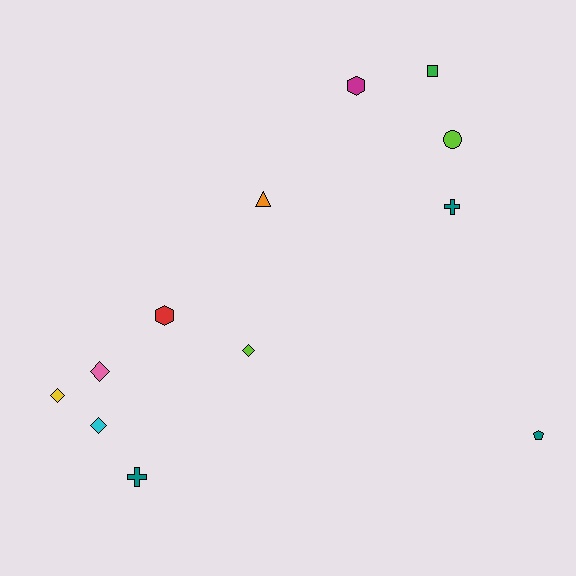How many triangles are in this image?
There is 1 triangle.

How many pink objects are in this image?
There is 1 pink object.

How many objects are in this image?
There are 12 objects.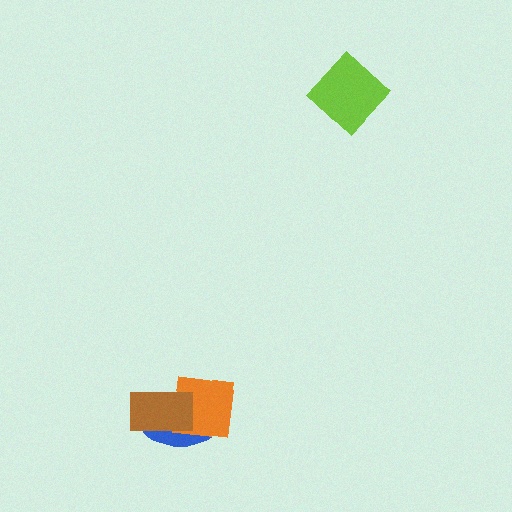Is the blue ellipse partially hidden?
Yes, it is partially covered by another shape.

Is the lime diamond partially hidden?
No, no other shape covers it.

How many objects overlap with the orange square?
2 objects overlap with the orange square.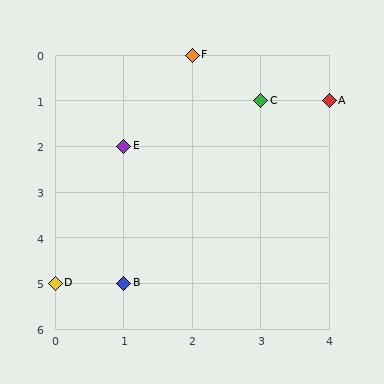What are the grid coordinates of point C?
Point C is at grid coordinates (3, 1).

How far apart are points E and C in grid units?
Points E and C are 2 columns and 1 row apart (about 2.2 grid units diagonally).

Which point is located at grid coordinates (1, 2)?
Point E is at (1, 2).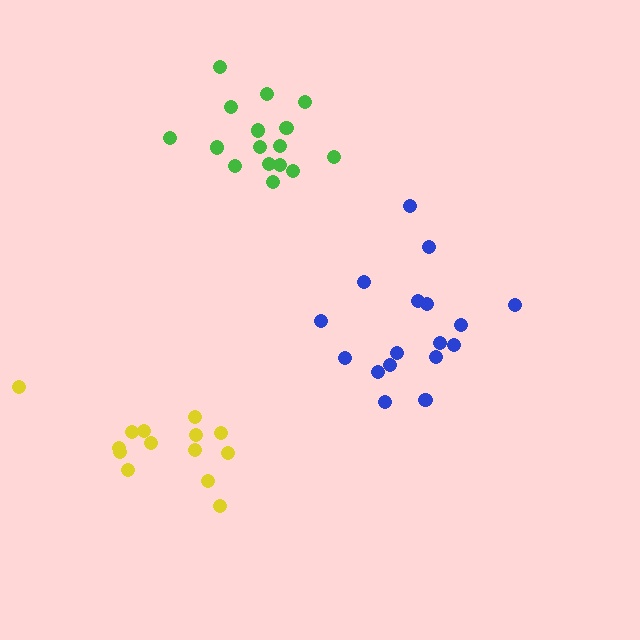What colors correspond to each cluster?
The clusters are colored: green, yellow, blue.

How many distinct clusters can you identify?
There are 3 distinct clusters.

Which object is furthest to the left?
The yellow cluster is leftmost.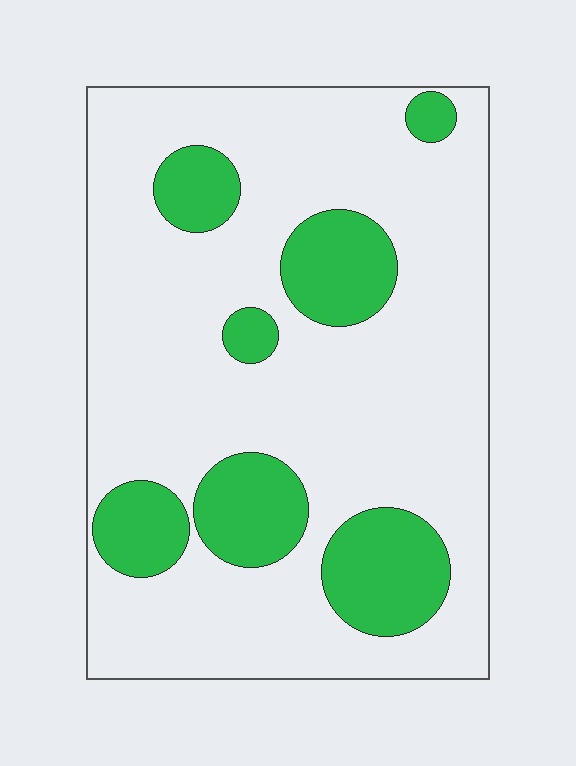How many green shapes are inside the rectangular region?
7.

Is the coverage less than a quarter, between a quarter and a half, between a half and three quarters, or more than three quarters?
Less than a quarter.